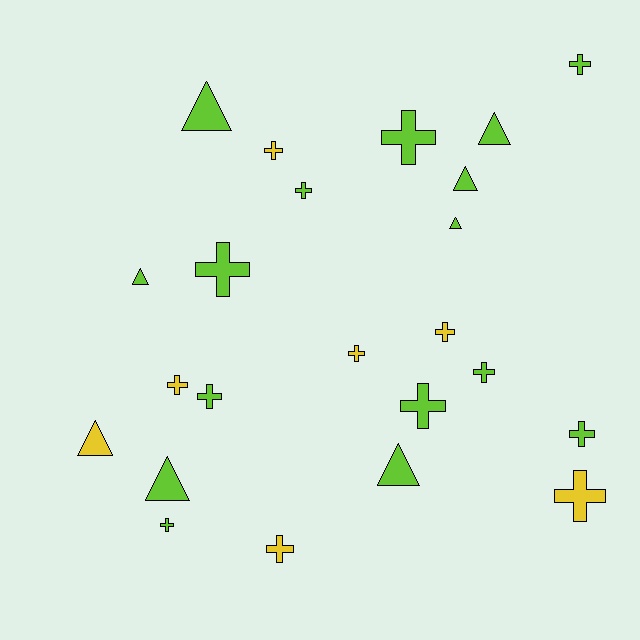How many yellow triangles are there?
There is 1 yellow triangle.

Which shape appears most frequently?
Cross, with 15 objects.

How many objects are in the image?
There are 23 objects.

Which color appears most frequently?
Lime, with 16 objects.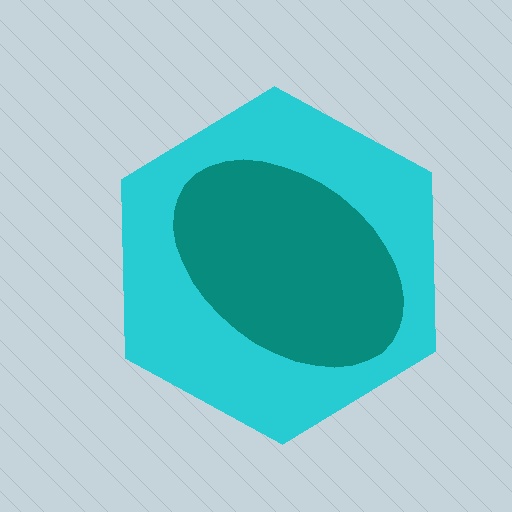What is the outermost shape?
The cyan hexagon.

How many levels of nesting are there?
2.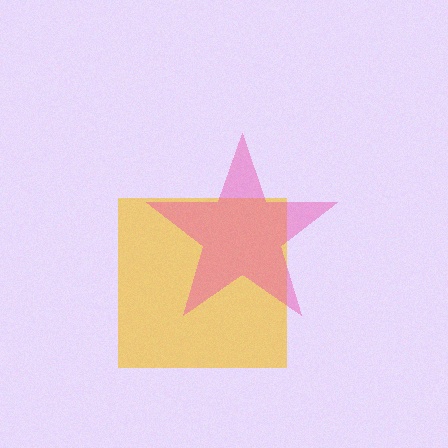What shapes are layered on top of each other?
The layered shapes are: a yellow square, a pink star.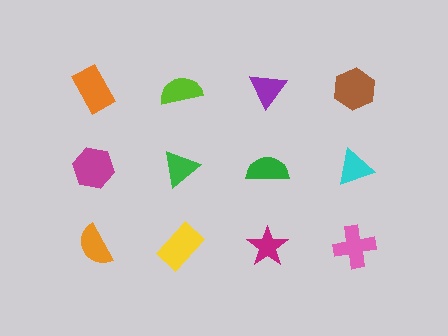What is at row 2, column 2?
A green triangle.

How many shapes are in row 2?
4 shapes.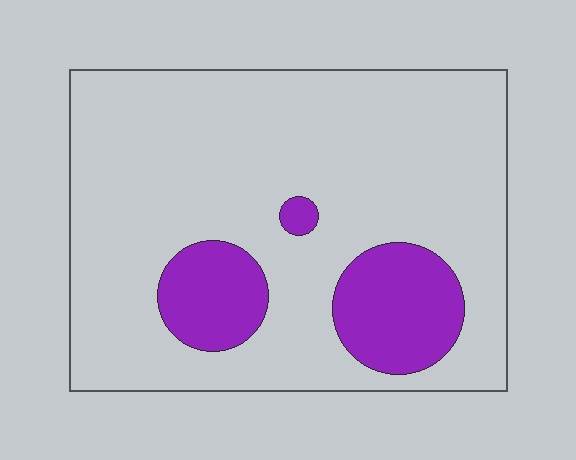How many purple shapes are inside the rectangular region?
3.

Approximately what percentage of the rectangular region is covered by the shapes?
Approximately 20%.